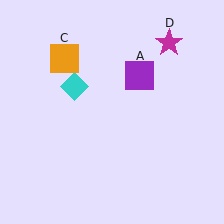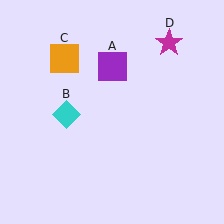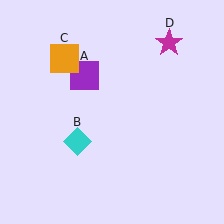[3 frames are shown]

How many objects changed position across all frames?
2 objects changed position: purple square (object A), cyan diamond (object B).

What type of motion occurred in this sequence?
The purple square (object A), cyan diamond (object B) rotated counterclockwise around the center of the scene.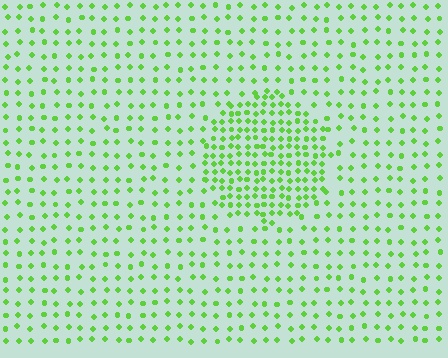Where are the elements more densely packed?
The elements are more densely packed inside the circle boundary.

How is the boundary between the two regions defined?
The boundary is defined by a change in element density (approximately 2.2x ratio). All elements are the same color, size, and shape.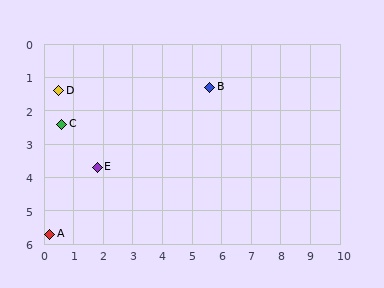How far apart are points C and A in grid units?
Points C and A are about 3.3 grid units apart.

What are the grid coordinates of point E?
Point E is at approximately (1.8, 3.7).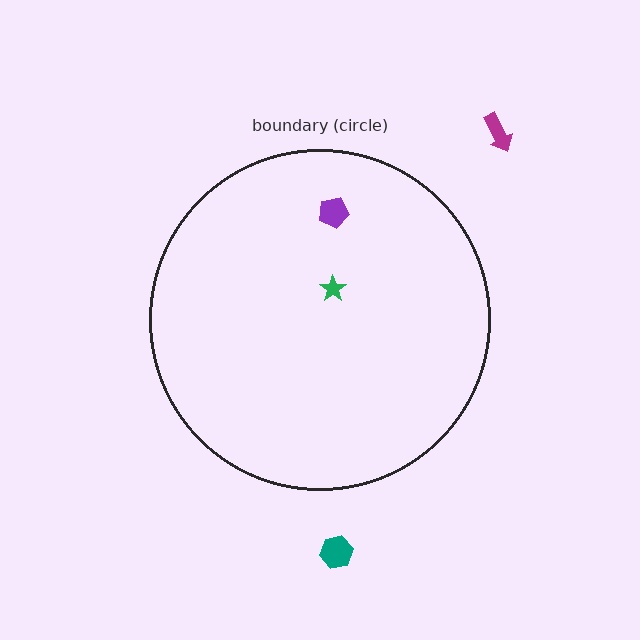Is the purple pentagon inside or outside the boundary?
Inside.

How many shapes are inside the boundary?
2 inside, 2 outside.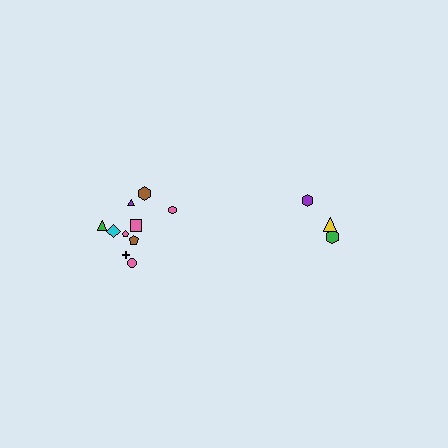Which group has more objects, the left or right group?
The left group.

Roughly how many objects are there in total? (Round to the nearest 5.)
Roughly 15 objects in total.